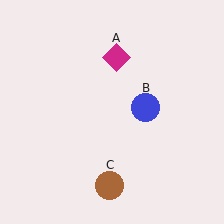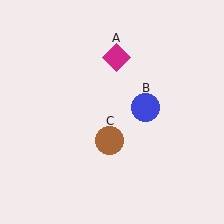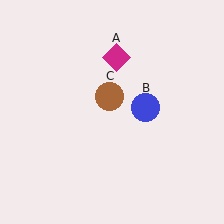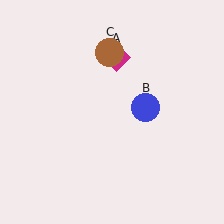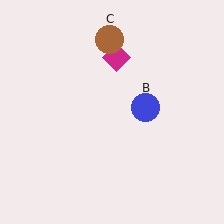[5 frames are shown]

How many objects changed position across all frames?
1 object changed position: brown circle (object C).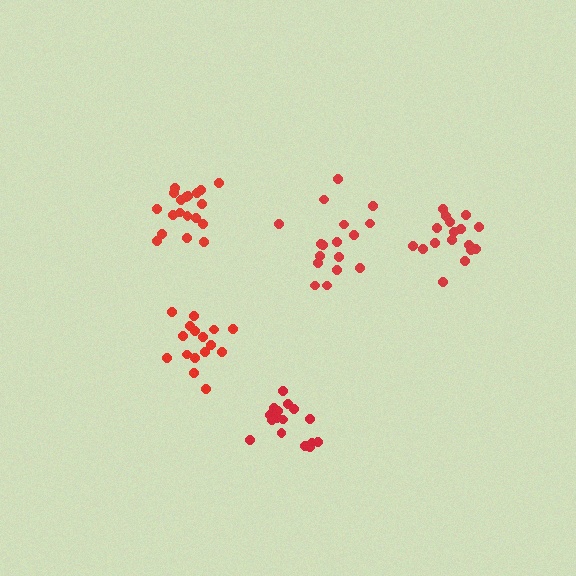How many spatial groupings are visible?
There are 5 spatial groupings.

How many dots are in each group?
Group 1: 17 dots, Group 2: 19 dots, Group 3: 17 dots, Group 4: 16 dots, Group 5: 16 dots (85 total).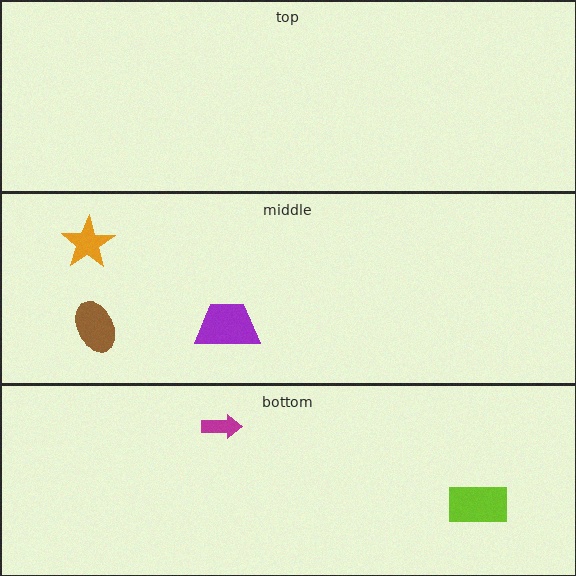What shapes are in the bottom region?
The magenta arrow, the lime rectangle.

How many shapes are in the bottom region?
2.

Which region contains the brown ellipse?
The middle region.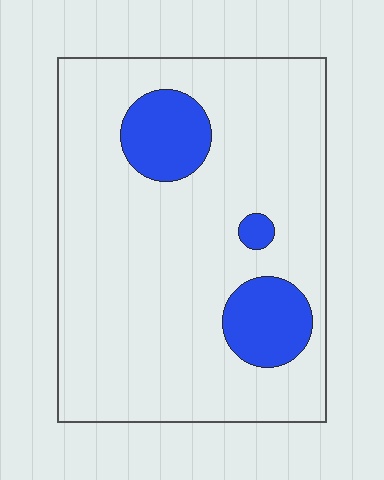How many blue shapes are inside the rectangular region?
3.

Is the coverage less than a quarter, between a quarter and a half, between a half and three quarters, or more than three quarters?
Less than a quarter.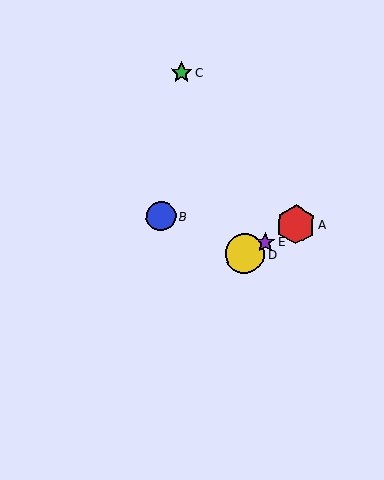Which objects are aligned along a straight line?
Objects A, D, E are aligned along a straight line.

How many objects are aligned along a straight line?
3 objects (A, D, E) are aligned along a straight line.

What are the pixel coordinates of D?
Object D is at (245, 254).